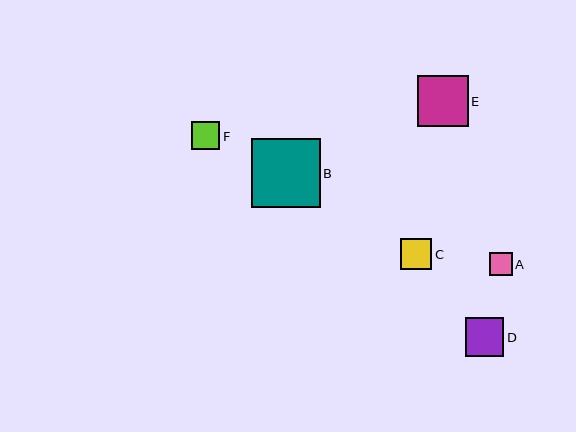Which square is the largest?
Square B is the largest with a size of approximately 69 pixels.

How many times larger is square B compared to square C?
Square B is approximately 2.2 times the size of square C.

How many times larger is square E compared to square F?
Square E is approximately 1.8 times the size of square F.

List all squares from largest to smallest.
From largest to smallest: B, E, D, C, F, A.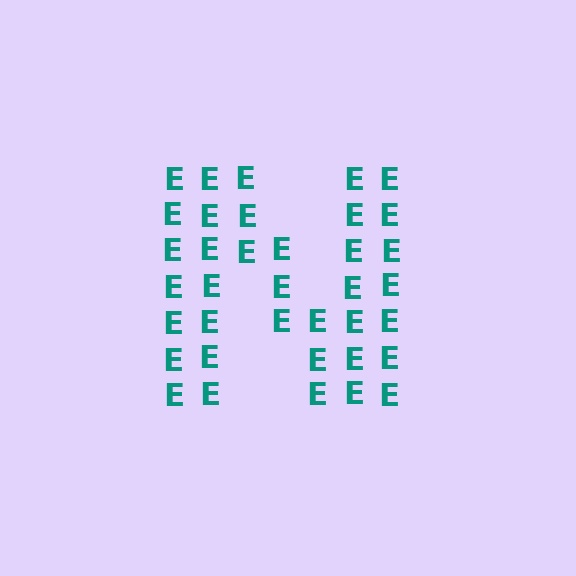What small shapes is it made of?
It is made of small letter E's.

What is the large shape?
The large shape is the letter N.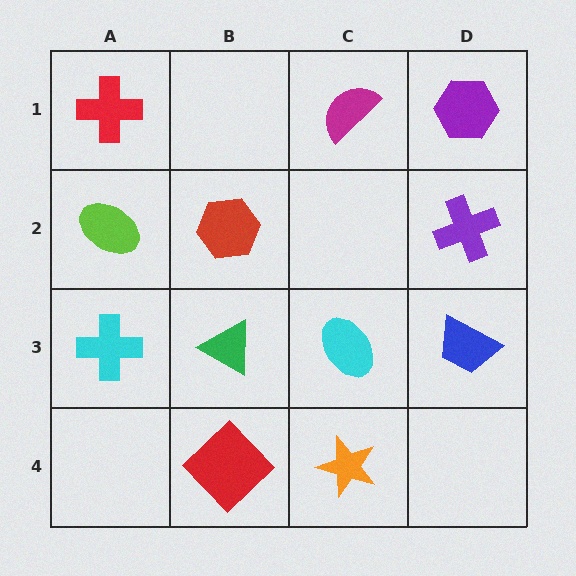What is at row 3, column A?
A cyan cross.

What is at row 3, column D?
A blue trapezoid.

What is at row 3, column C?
A cyan ellipse.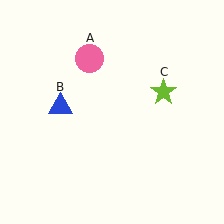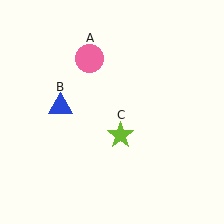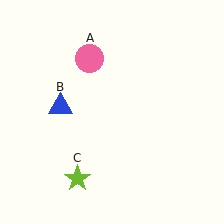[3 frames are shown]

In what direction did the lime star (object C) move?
The lime star (object C) moved down and to the left.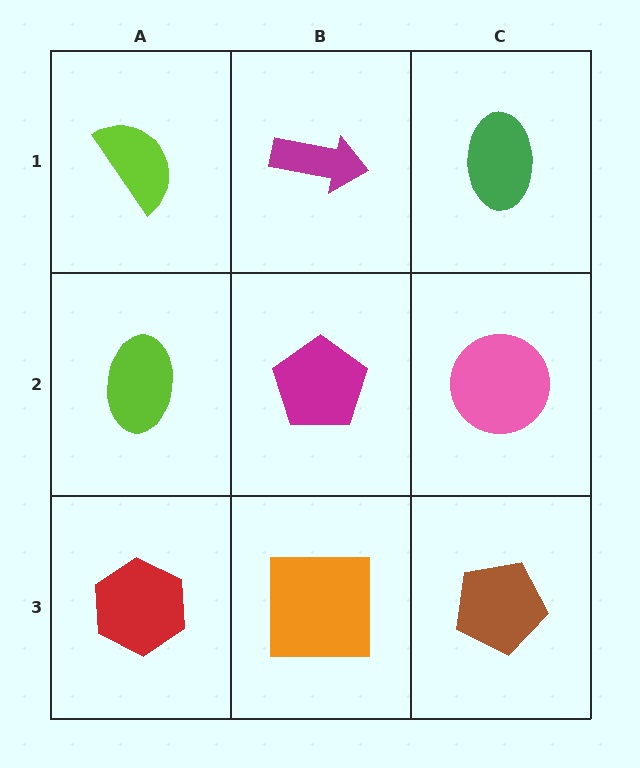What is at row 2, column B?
A magenta pentagon.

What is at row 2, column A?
A lime ellipse.